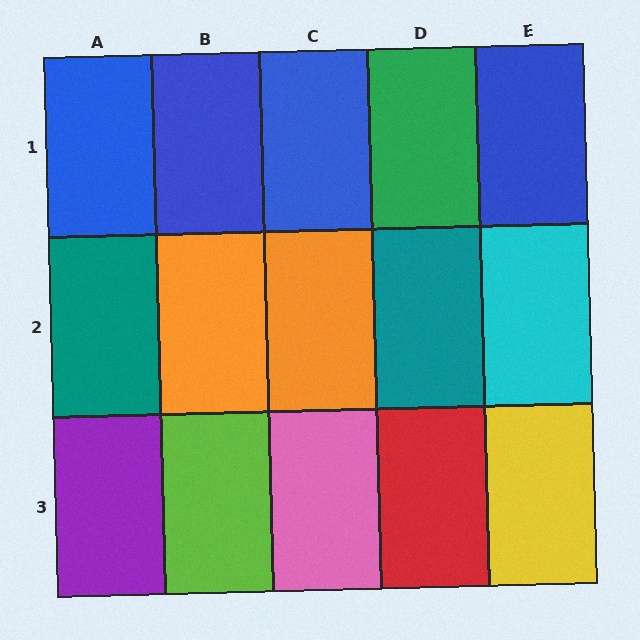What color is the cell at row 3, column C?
Pink.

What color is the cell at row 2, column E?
Cyan.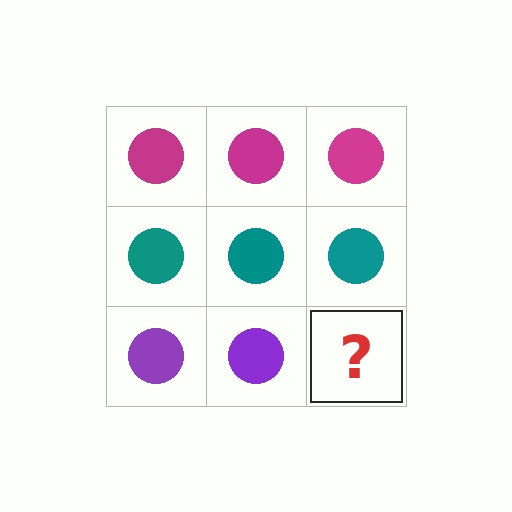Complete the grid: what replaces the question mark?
The question mark should be replaced with a purple circle.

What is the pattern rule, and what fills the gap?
The rule is that each row has a consistent color. The gap should be filled with a purple circle.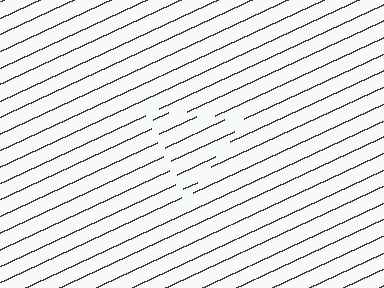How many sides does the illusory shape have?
3 sides — the line-ends trace a triangle.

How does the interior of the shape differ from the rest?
The interior of the shape contains the same grating, shifted by half a period — the contour is defined by the phase discontinuity where line-ends from the inner and outer gratings abut.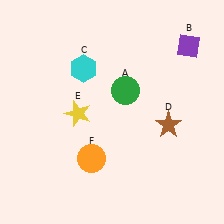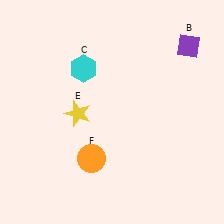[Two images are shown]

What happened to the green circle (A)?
The green circle (A) was removed in Image 2. It was in the top-right area of Image 1.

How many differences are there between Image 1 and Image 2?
There are 2 differences between the two images.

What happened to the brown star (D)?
The brown star (D) was removed in Image 2. It was in the bottom-right area of Image 1.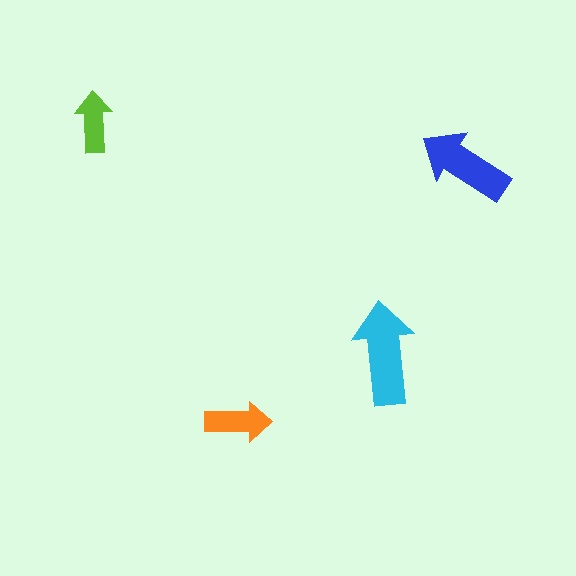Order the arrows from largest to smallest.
the cyan one, the blue one, the orange one, the lime one.